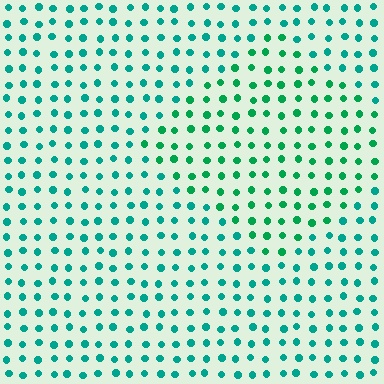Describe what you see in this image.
The image is filled with small teal elements in a uniform arrangement. A diamond-shaped region is visible where the elements are tinted to a slightly different hue, forming a subtle color boundary.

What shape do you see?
I see a diamond.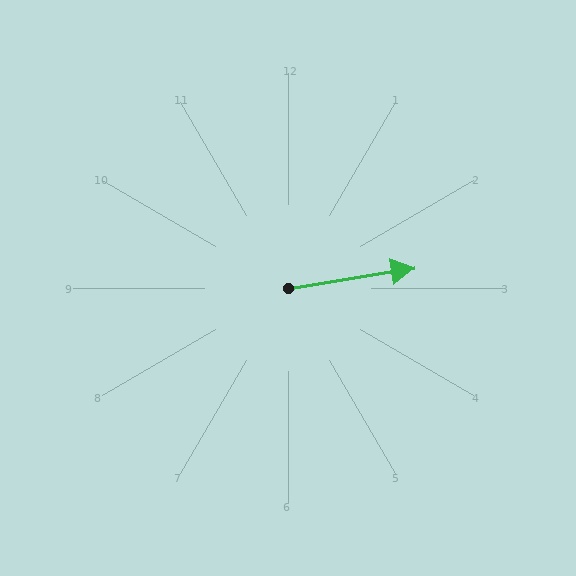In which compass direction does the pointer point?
East.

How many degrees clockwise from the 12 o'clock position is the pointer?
Approximately 81 degrees.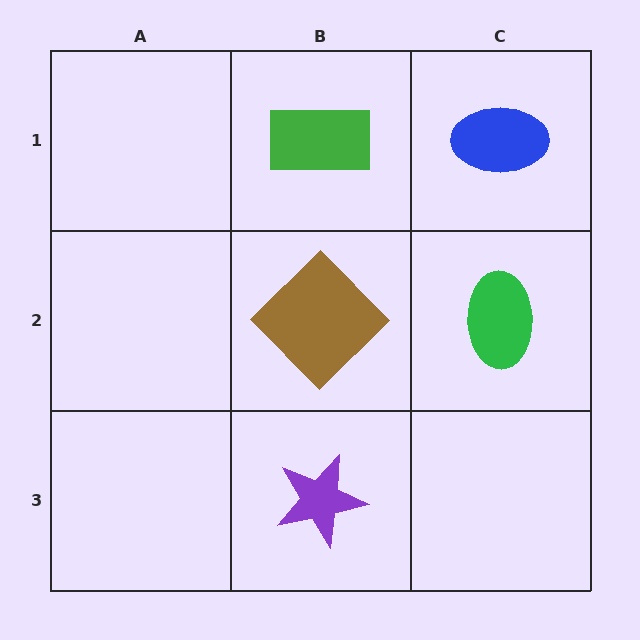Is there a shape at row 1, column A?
No, that cell is empty.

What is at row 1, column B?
A green rectangle.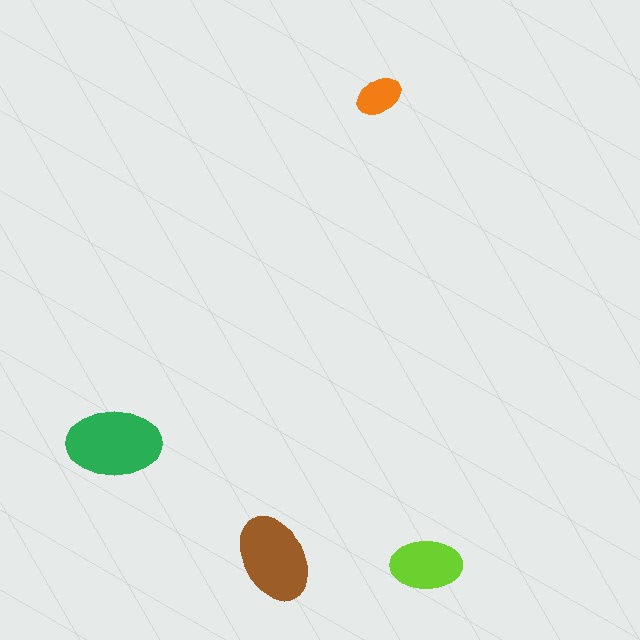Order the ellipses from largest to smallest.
the green one, the brown one, the lime one, the orange one.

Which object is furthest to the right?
The lime ellipse is rightmost.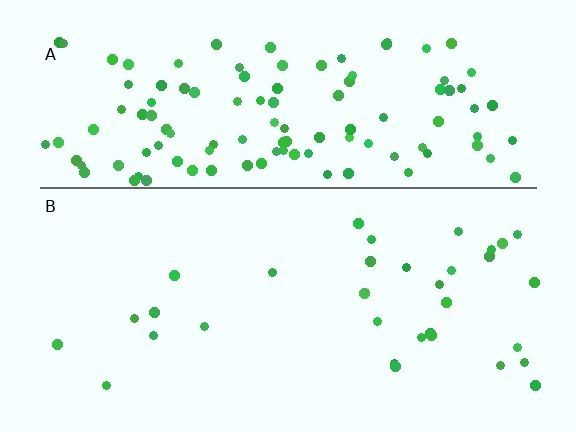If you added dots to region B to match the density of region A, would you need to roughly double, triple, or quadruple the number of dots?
Approximately quadruple.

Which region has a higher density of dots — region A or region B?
A (the top).